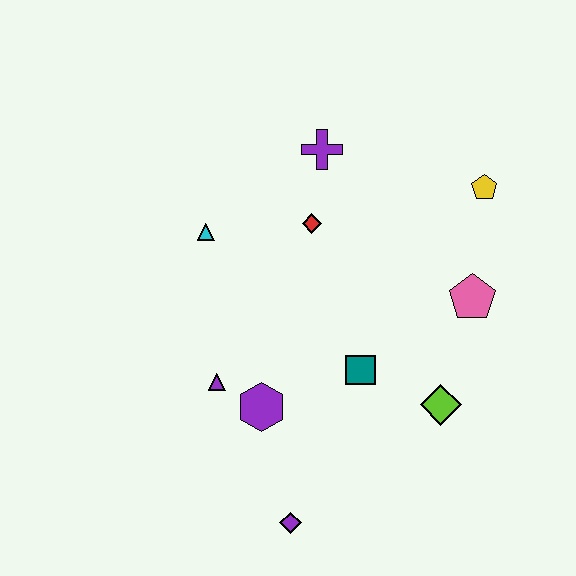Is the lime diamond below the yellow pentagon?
Yes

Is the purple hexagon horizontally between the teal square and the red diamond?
No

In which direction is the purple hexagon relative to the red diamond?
The purple hexagon is below the red diamond.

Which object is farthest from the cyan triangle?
The purple diamond is farthest from the cyan triangle.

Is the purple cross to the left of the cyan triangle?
No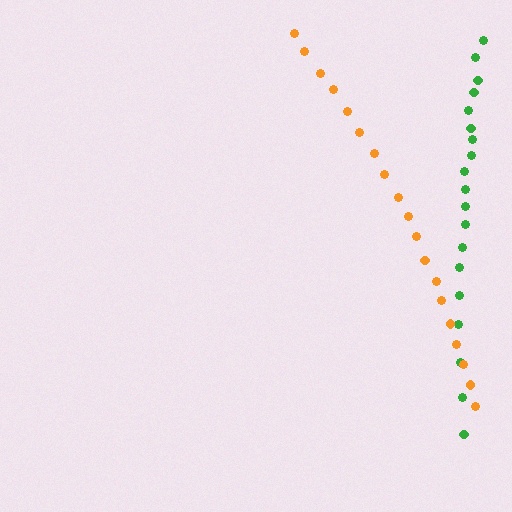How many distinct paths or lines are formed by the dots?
There are 2 distinct paths.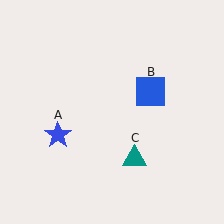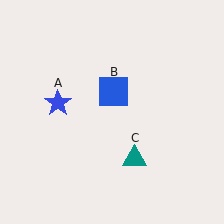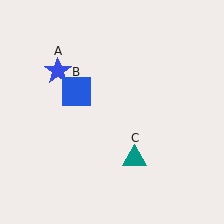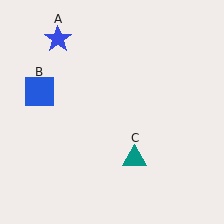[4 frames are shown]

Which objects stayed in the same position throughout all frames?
Teal triangle (object C) remained stationary.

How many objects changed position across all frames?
2 objects changed position: blue star (object A), blue square (object B).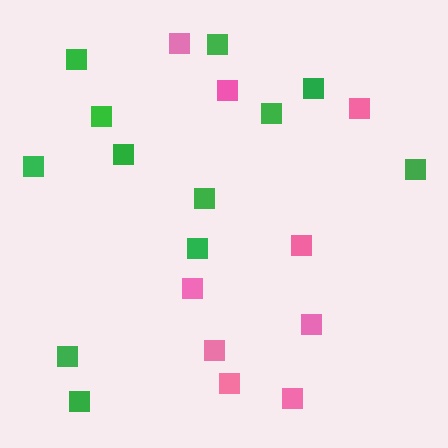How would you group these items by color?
There are 2 groups: one group of green squares (12) and one group of pink squares (9).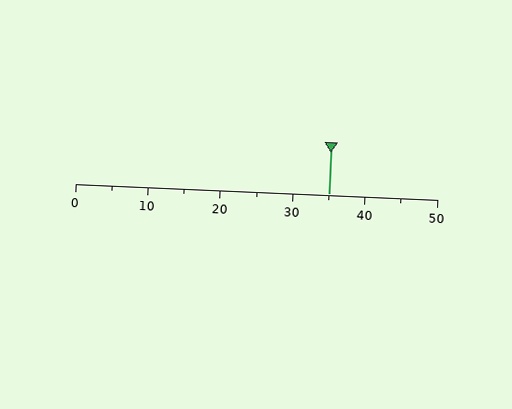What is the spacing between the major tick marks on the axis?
The major ticks are spaced 10 apart.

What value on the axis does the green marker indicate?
The marker indicates approximately 35.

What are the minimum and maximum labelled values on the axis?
The axis runs from 0 to 50.